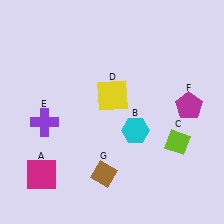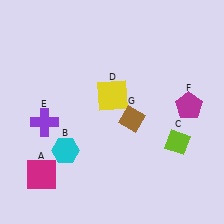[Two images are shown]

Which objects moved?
The objects that moved are: the cyan hexagon (B), the brown diamond (G).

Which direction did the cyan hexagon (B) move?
The cyan hexagon (B) moved left.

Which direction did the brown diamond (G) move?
The brown diamond (G) moved up.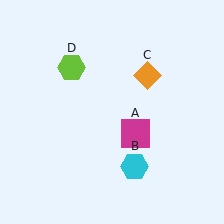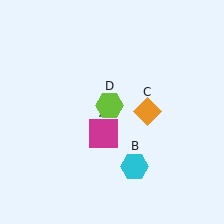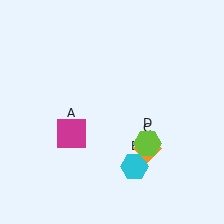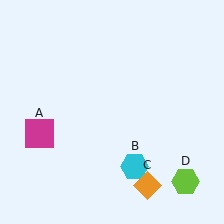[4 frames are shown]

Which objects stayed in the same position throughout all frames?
Cyan hexagon (object B) remained stationary.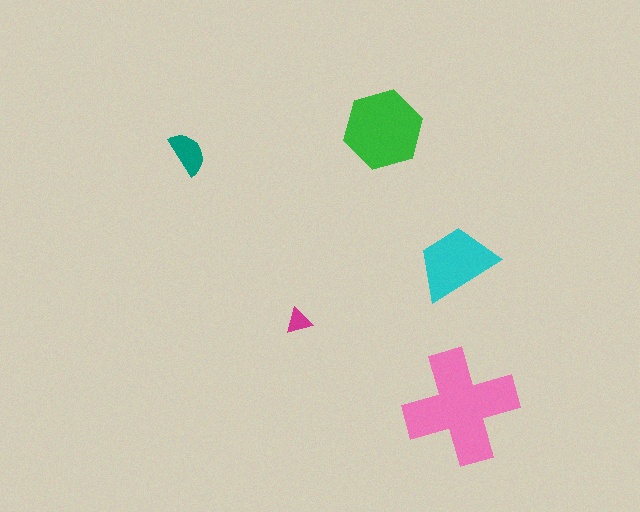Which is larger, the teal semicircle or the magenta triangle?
The teal semicircle.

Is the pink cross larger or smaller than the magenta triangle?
Larger.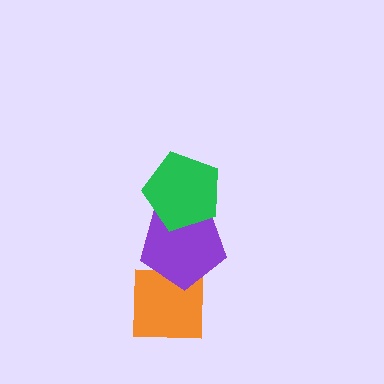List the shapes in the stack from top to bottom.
From top to bottom: the green pentagon, the purple pentagon, the orange square.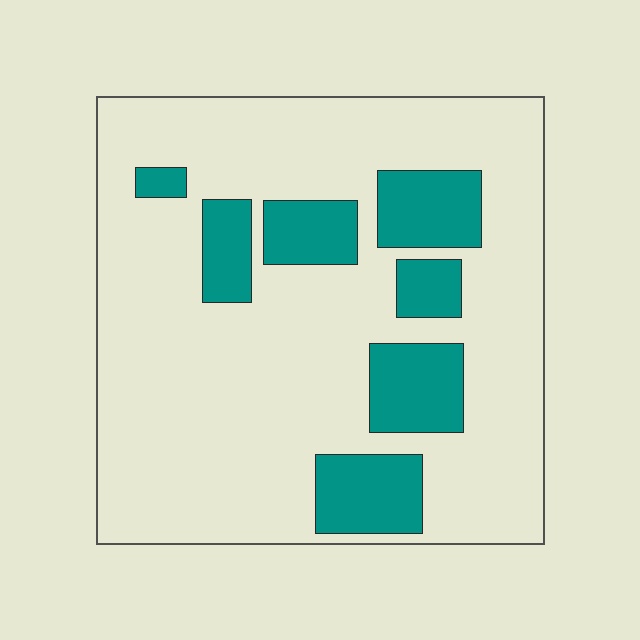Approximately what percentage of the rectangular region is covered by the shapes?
Approximately 20%.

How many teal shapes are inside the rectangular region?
7.